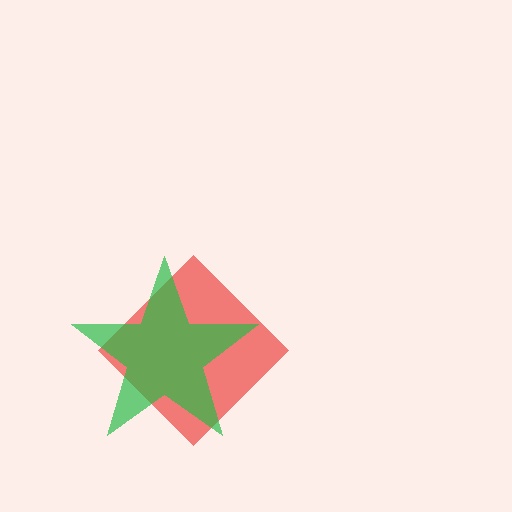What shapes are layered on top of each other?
The layered shapes are: a red diamond, a green star.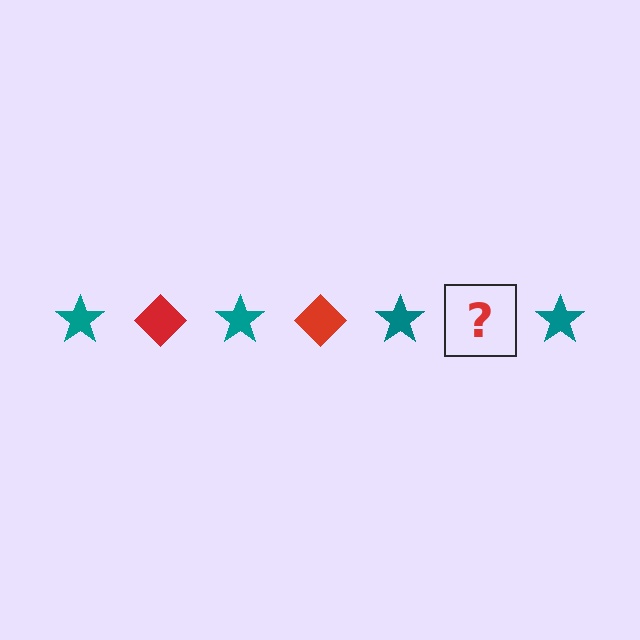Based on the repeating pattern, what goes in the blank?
The blank should be a red diamond.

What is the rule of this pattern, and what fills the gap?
The rule is that the pattern alternates between teal star and red diamond. The gap should be filled with a red diamond.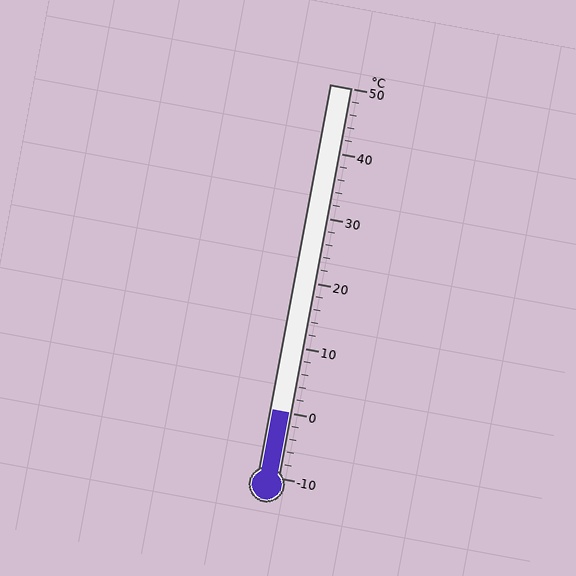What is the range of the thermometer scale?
The thermometer scale ranges from -10°C to 50°C.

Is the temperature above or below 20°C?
The temperature is below 20°C.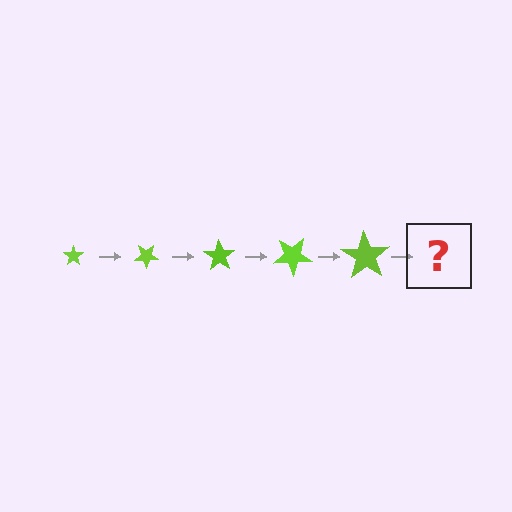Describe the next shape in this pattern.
It should be a star, larger than the previous one and rotated 175 degrees from the start.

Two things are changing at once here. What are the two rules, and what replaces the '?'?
The two rules are that the star grows larger each step and it rotates 35 degrees each step. The '?' should be a star, larger than the previous one and rotated 175 degrees from the start.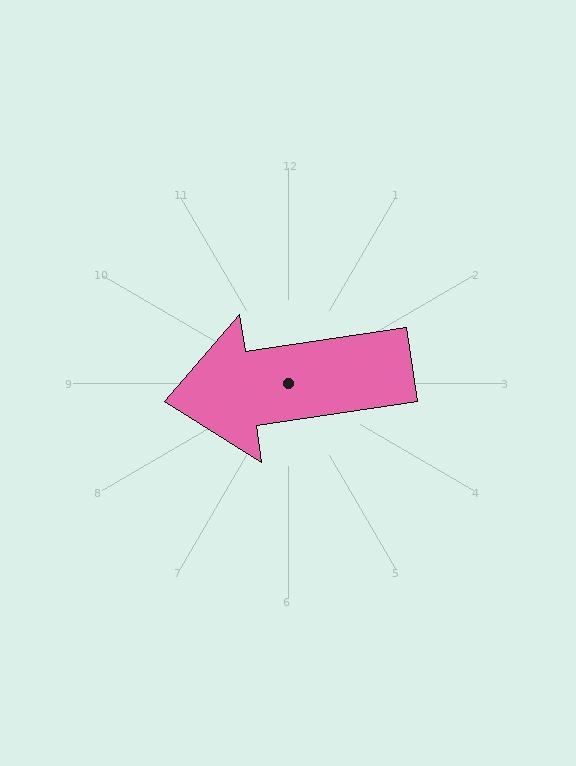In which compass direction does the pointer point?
West.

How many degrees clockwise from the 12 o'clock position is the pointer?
Approximately 262 degrees.